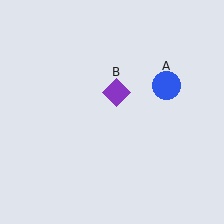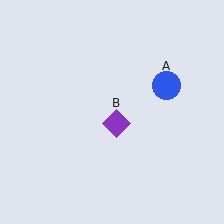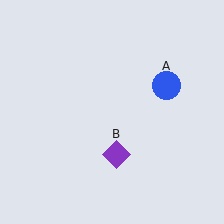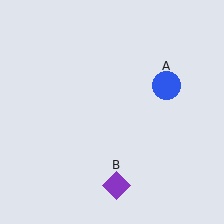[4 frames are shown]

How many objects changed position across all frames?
1 object changed position: purple diamond (object B).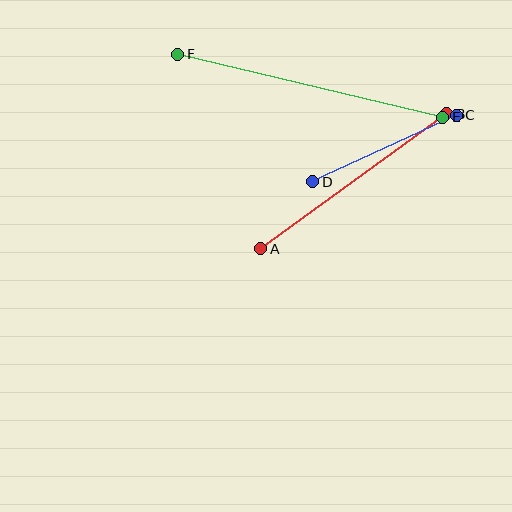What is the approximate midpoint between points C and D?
The midpoint is at approximately (384, 148) pixels.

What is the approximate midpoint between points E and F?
The midpoint is at approximately (310, 86) pixels.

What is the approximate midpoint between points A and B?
The midpoint is at approximately (354, 181) pixels.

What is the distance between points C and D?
The distance is approximately 158 pixels.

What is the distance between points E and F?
The distance is approximately 273 pixels.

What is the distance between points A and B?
The distance is approximately 230 pixels.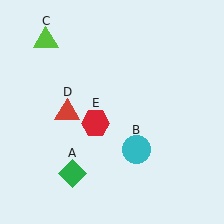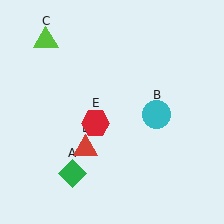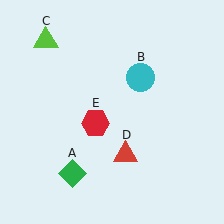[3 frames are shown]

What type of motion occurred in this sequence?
The cyan circle (object B), red triangle (object D) rotated counterclockwise around the center of the scene.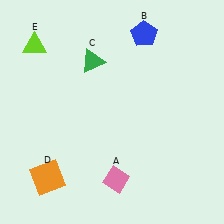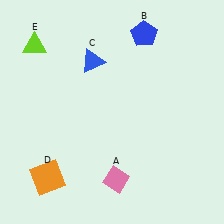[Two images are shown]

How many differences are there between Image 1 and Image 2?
There is 1 difference between the two images.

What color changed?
The triangle (C) changed from green in Image 1 to blue in Image 2.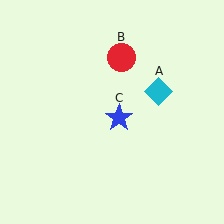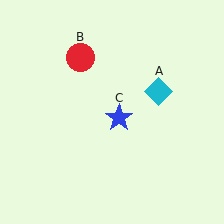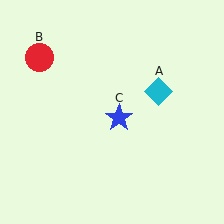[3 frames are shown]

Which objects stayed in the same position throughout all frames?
Cyan diamond (object A) and blue star (object C) remained stationary.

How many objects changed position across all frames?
1 object changed position: red circle (object B).